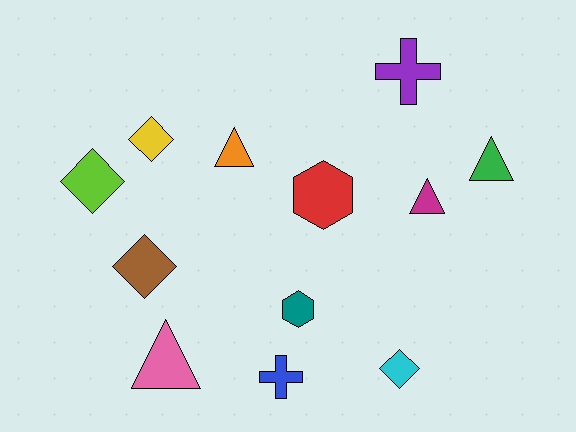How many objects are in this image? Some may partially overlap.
There are 12 objects.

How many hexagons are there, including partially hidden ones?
There are 2 hexagons.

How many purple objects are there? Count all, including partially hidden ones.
There is 1 purple object.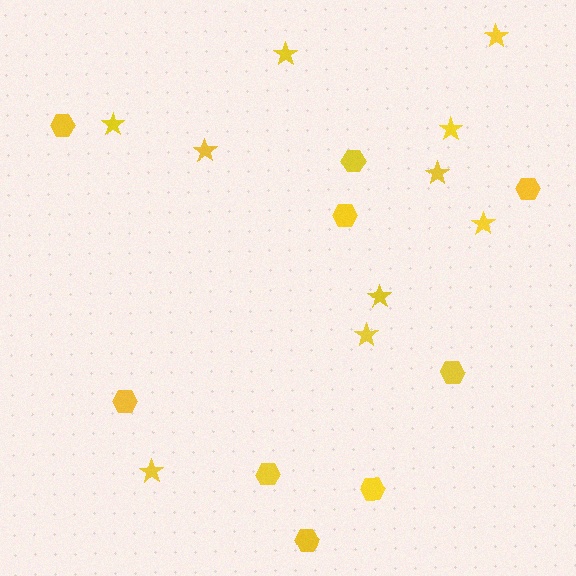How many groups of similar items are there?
There are 2 groups: one group of stars (10) and one group of hexagons (9).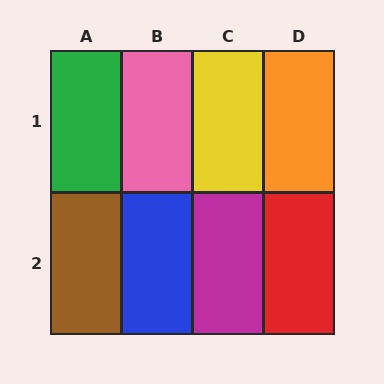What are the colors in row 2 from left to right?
Brown, blue, magenta, red.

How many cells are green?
1 cell is green.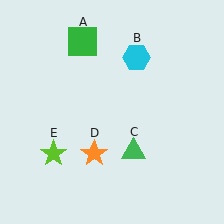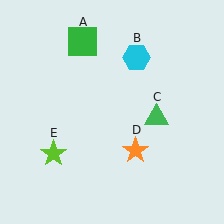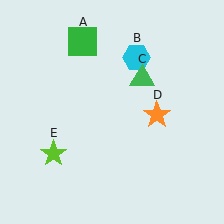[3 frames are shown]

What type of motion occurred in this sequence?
The green triangle (object C), orange star (object D) rotated counterclockwise around the center of the scene.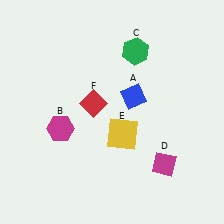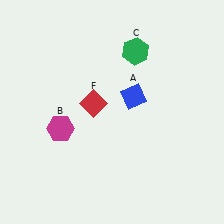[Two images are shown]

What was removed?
The magenta diamond (D), the yellow square (E) were removed in Image 2.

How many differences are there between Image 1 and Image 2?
There are 2 differences between the two images.